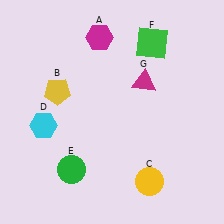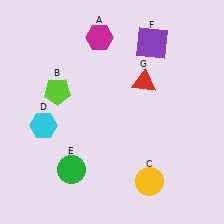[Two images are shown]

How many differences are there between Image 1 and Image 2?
There are 3 differences between the two images.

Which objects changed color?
B changed from yellow to lime. F changed from green to purple. G changed from magenta to red.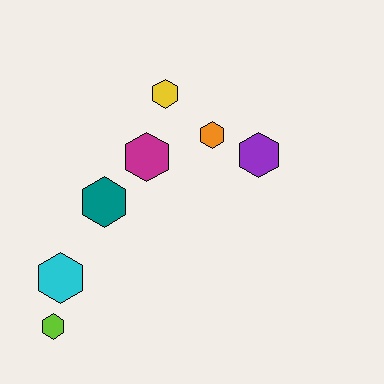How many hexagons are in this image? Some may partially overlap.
There are 7 hexagons.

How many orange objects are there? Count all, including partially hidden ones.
There is 1 orange object.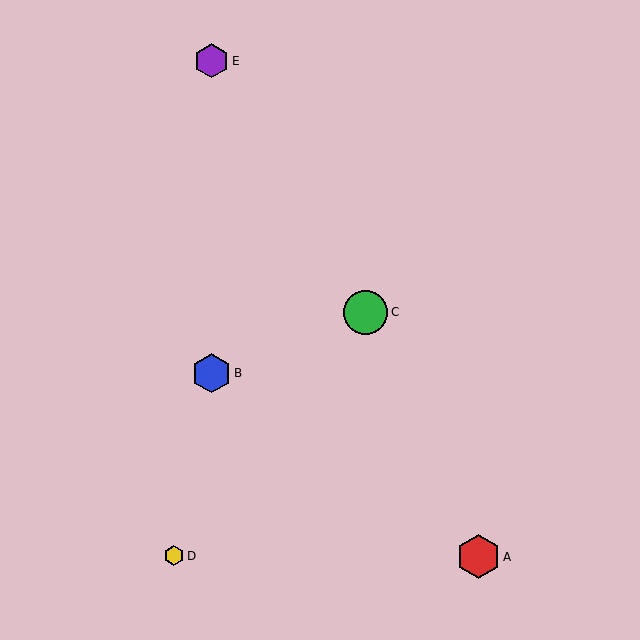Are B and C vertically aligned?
No, B is at x≈212 and C is at x≈366.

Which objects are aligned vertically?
Objects B, E are aligned vertically.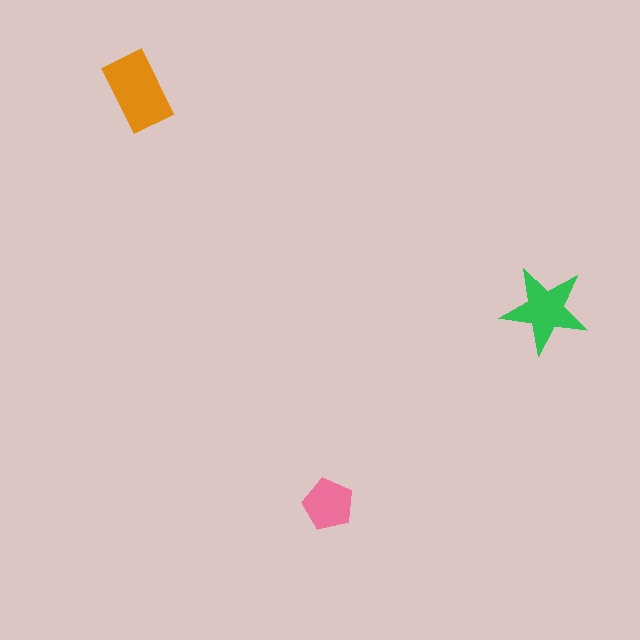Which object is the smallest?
The pink pentagon.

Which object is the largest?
The orange rectangle.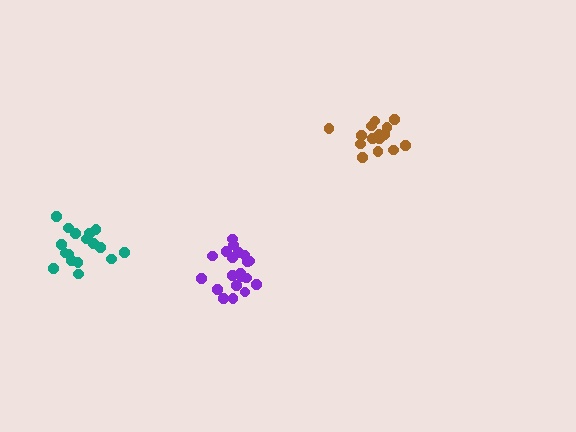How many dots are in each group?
Group 1: 20 dots, Group 2: 15 dots, Group 3: 17 dots (52 total).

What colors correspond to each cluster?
The clusters are colored: purple, brown, teal.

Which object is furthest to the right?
The brown cluster is rightmost.